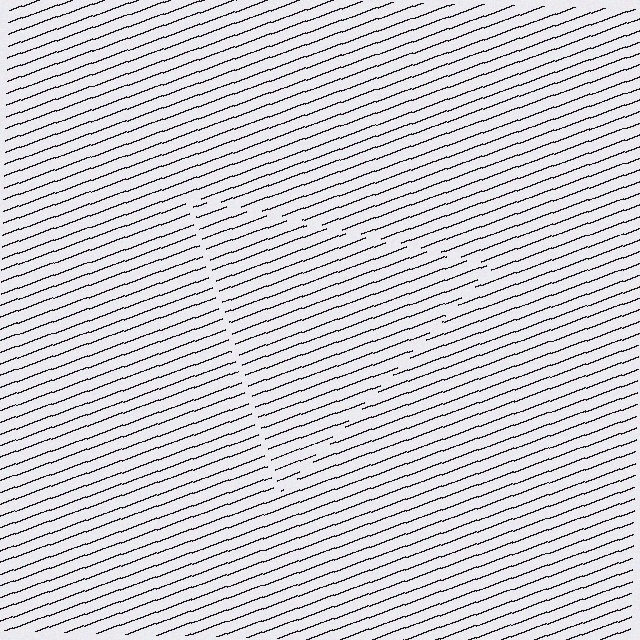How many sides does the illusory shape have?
3 sides — the line-ends trace a triangle.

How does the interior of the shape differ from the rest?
The interior of the shape contains the same grating, shifted by half a period — the contour is defined by the phase discontinuity where line-ends from the inner and outer gratings abut.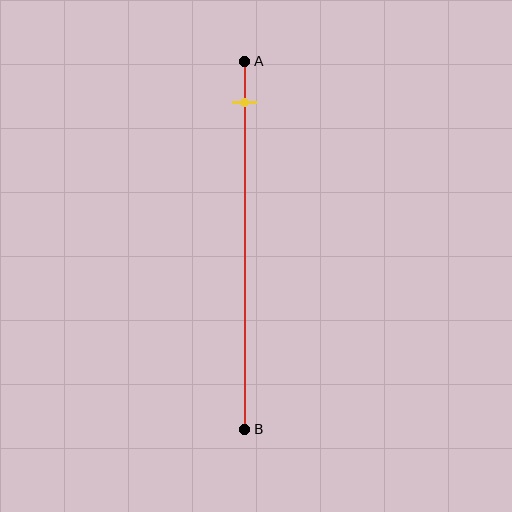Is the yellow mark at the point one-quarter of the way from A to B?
No, the mark is at about 10% from A, not at the 25% one-quarter point.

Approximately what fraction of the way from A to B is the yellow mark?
The yellow mark is approximately 10% of the way from A to B.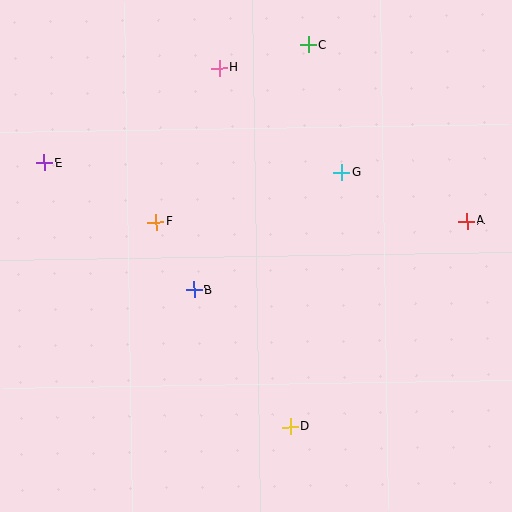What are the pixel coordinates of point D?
Point D is at (290, 426).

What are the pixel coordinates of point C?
Point C is at (308, 45).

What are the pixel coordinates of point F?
Point F is at (156, 222).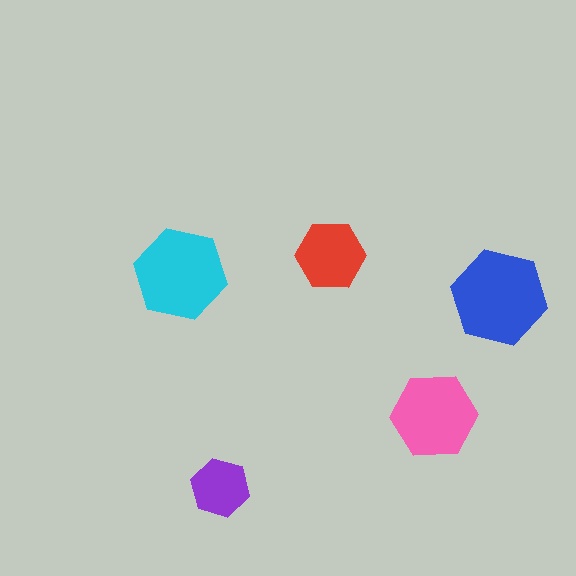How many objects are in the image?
There are 5 objects in the image.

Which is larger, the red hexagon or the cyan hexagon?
The cyan one.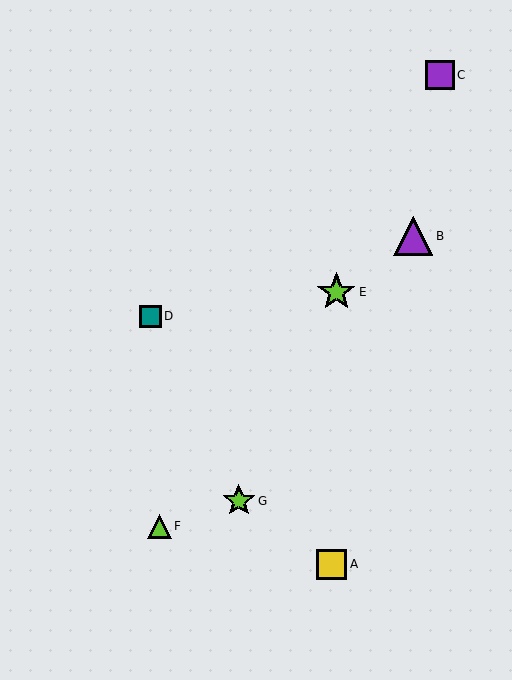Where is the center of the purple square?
The center of the purple square is at (440, 75).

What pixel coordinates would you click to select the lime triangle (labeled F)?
Click at (159, 526) to select the lime triangle F.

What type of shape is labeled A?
Shape A is a yellow square.